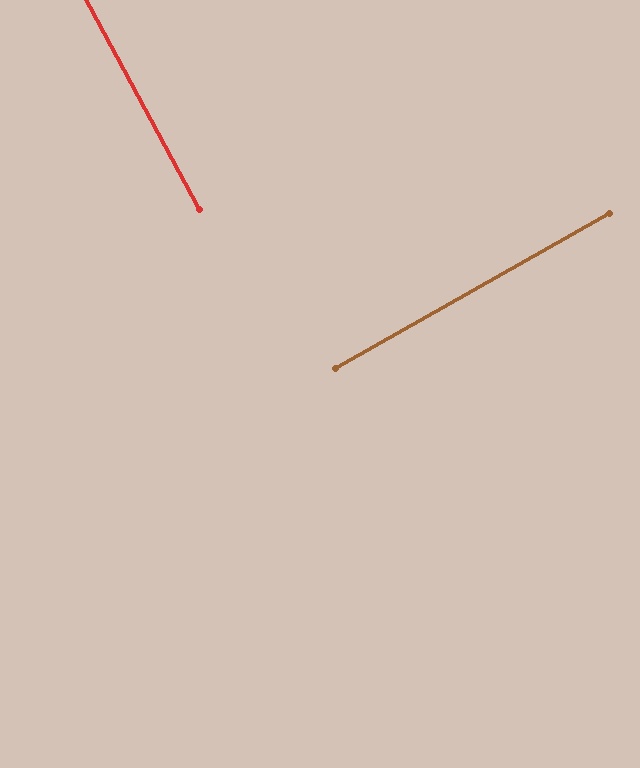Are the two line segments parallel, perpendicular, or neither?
Perpendicular — they meet at approximately 89°.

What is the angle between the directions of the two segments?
Approximately 89 degrees.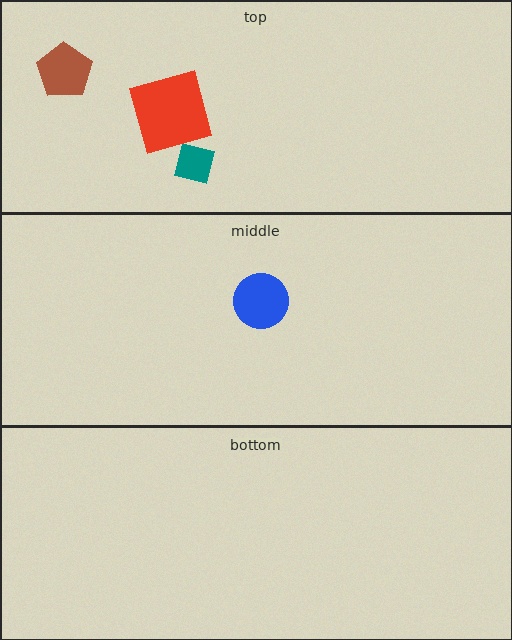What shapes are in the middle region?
The blue circle.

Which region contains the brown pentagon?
The top region.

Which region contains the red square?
The top region.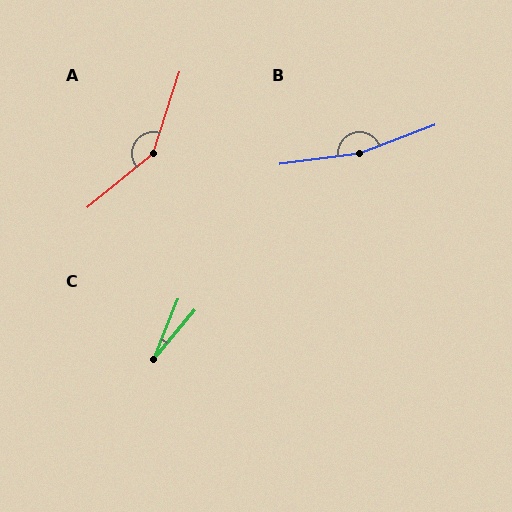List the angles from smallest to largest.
C (17°), A (148°), B (167°).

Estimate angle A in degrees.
Approximately 148 degrees.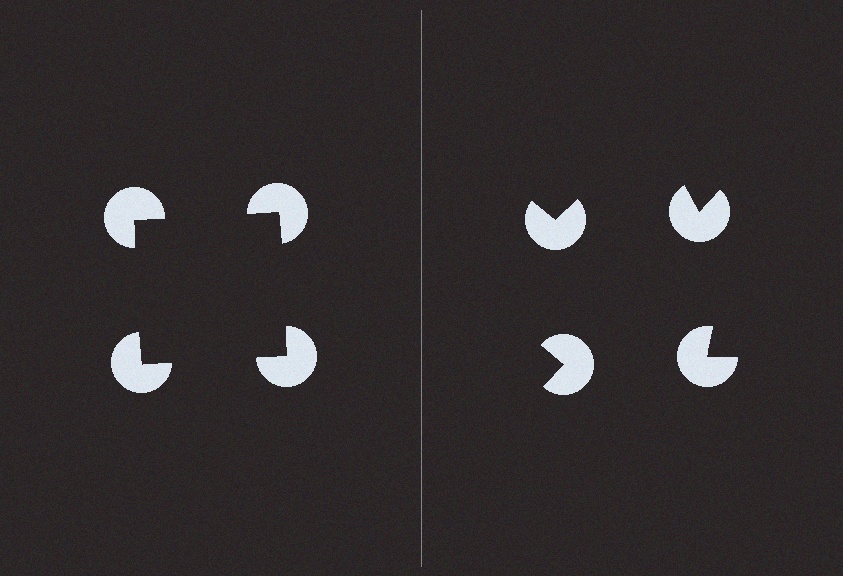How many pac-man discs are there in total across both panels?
8 — 4 on each side.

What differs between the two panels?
The pac-man discs are positioned identically on both sides; only the wedge orientations differ. On the left they align to a square; on the right they are misaligned.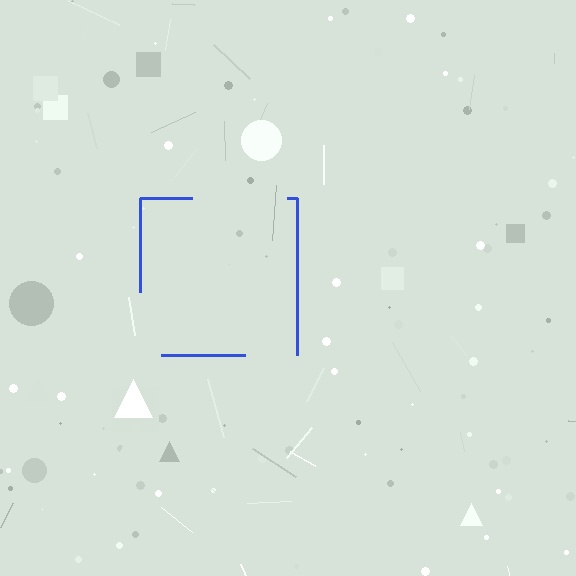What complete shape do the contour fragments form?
The contour fragments form a square.